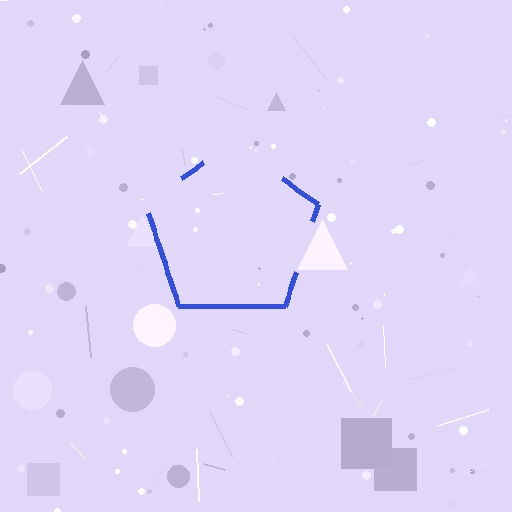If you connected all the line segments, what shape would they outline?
They would outline a pentagon.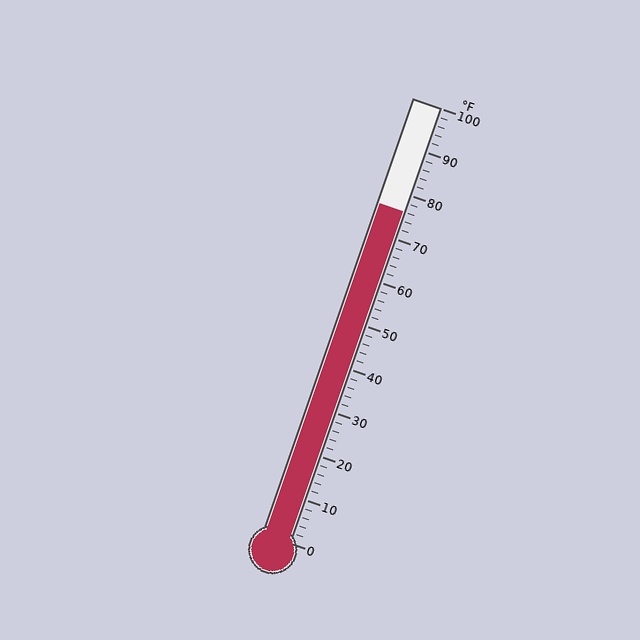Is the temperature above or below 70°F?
The temperature is above 70°F.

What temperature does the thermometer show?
The thermometer shows approximately 76°F.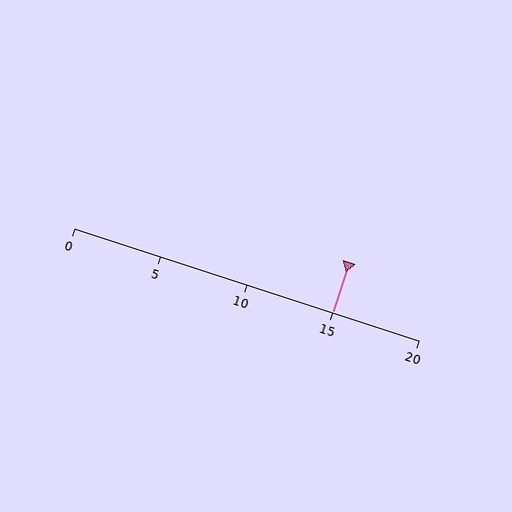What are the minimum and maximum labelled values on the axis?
The axis runs from 0 to 20.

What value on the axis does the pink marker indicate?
The marker indicates approximately 15.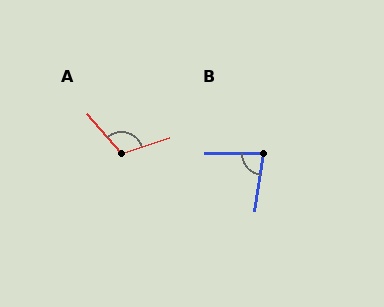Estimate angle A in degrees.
Approximately 112 degrees.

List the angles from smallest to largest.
B (82°), A (112°).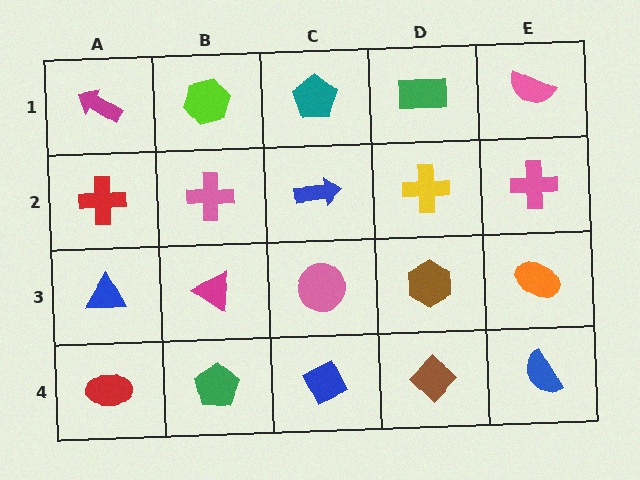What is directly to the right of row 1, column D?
A pink semicircle.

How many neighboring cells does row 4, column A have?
2.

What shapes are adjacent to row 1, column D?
A yellow cross (row 2, column D), a teal pentagon (row 1, column C), a pink semicircle (row 1, column E).